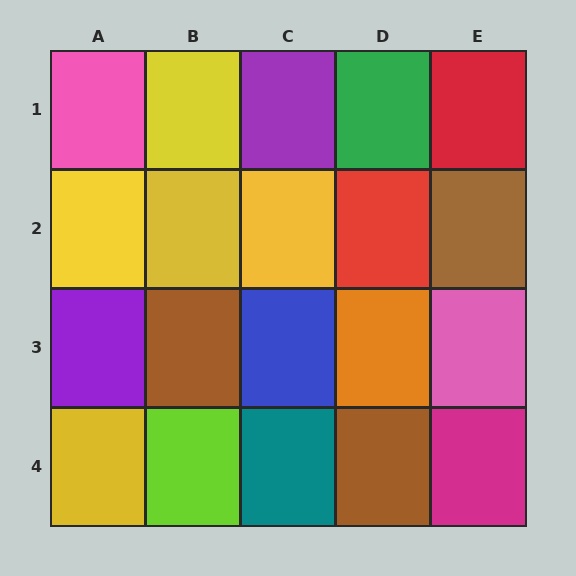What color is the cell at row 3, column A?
Purple.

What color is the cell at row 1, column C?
Purple.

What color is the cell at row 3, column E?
Pink.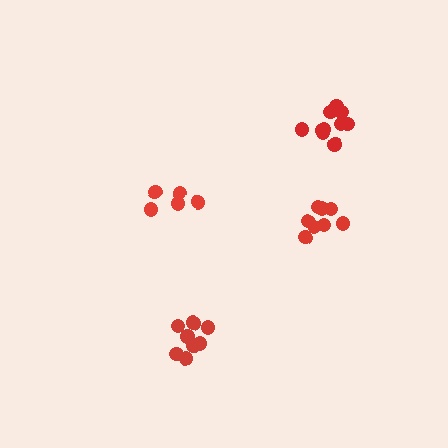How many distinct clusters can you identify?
There are 4 distinct clusters.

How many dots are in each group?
Group 1: 5 dots, Group 2: 8 dots, Group 3: 10 dots, Group 4: 8 dots (31 total).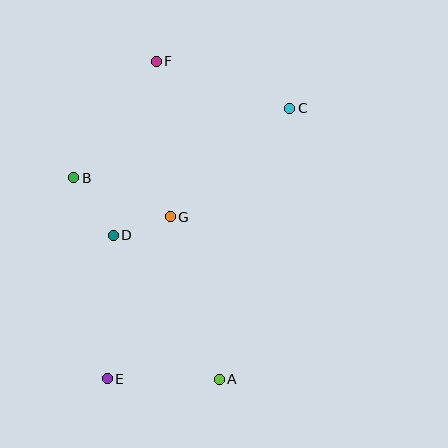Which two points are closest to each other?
Points D and G are closest to each other.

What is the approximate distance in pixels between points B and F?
The distance between B and F is approximately 143 pixels.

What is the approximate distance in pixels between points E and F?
The distance between E and F is approximately 321 pixels.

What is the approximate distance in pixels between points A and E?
The distance between A and E is approximately 112 pixels.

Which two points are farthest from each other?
Points C and E are farthest from each other.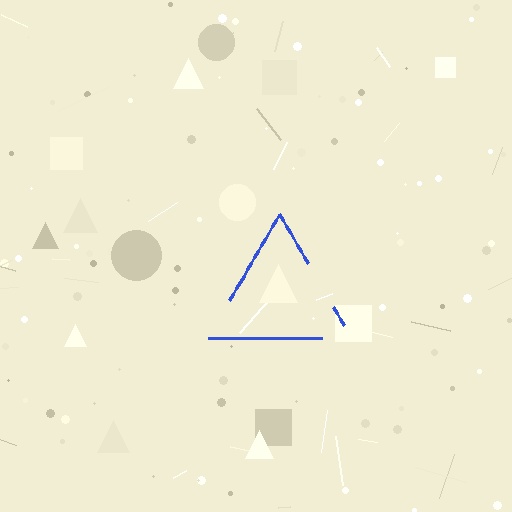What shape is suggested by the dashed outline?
The dashed outline suggests a triangle.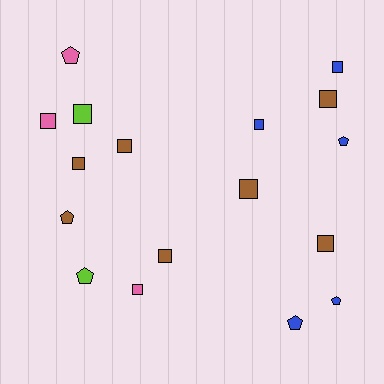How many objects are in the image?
There are 17 objects.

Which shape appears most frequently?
Square, with 11 objects.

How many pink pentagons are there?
There is 1 pink pentagon.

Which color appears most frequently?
Brown, with 7 objects.